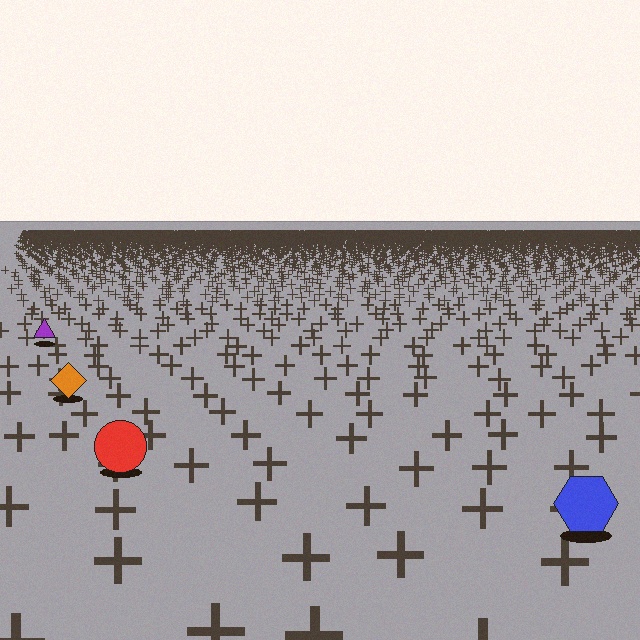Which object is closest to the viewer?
The blue hexagon is closest. The texture marks near it are larger and more spread out.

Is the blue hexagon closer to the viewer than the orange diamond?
Yes. The blue hexagon is closer — you can tell from the texture gradient: the ground texture is coarser near it.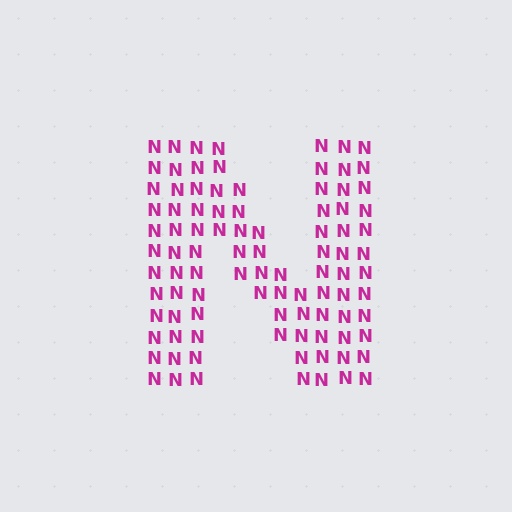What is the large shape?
The large shape is the letter N.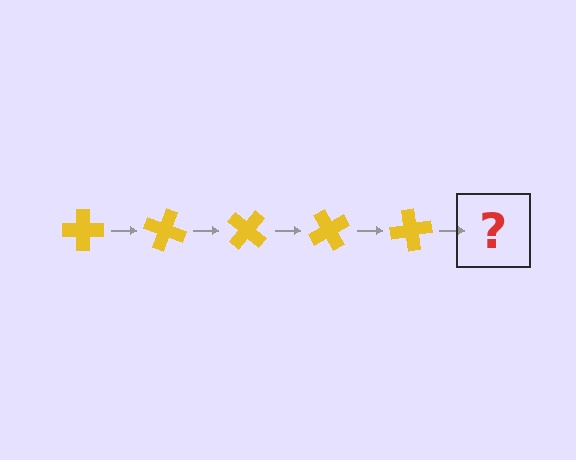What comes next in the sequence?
The next element should be a yellow cross rotated 100 degrees.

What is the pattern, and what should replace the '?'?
The pattern is that the cross rotates 20 degrees each step. The '?' should be a yellow cross rotated 100 degrees.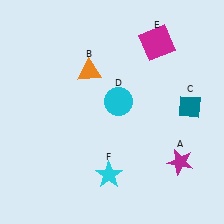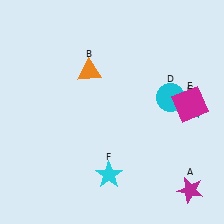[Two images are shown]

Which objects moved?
The objects that moved are: the magenta star (A), the cyan circle (D), the magenta square (E).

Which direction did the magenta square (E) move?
The magenta square (E) moved down.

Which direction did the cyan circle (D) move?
The cyan circle (D) moved right.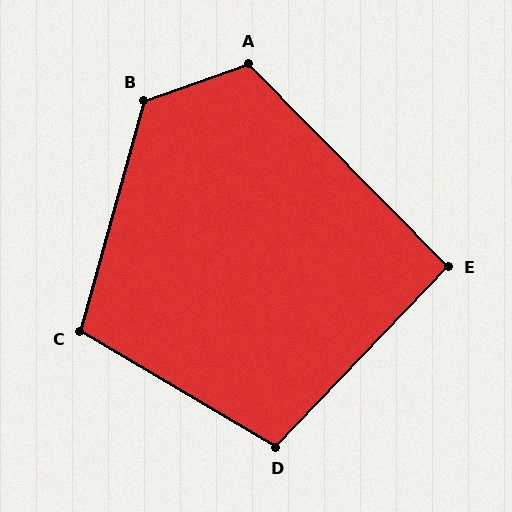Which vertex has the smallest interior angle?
E, at approximately 92 degrees.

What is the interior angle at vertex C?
Approximately 105 degrees (obtuse).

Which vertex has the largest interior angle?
B, at approximately 125 degrees.